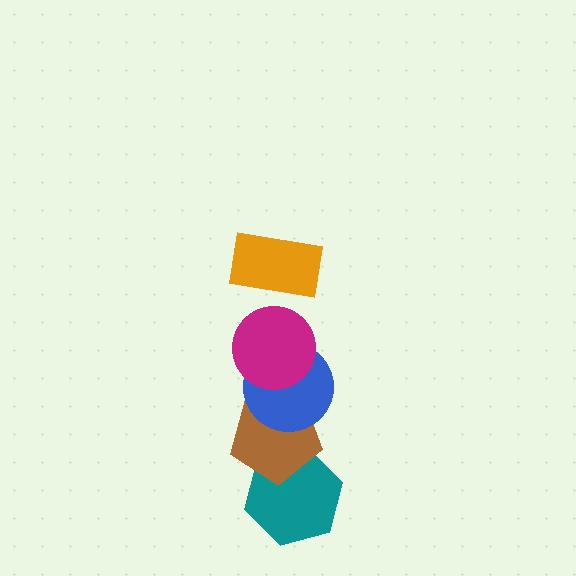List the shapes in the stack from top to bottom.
From top to bottom: the orange rectangle, the magenta circle, the blue circle, the brown pentagon, the teal hexagon.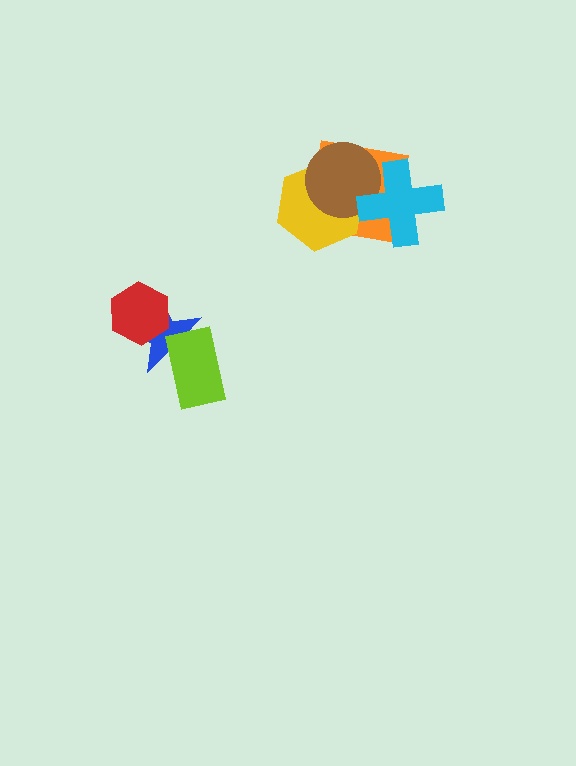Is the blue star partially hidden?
Yes, it is partially covered by another shape.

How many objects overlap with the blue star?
2 objects overlap with the blue star.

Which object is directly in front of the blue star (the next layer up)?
The red hexagon is directly in front of the blue star.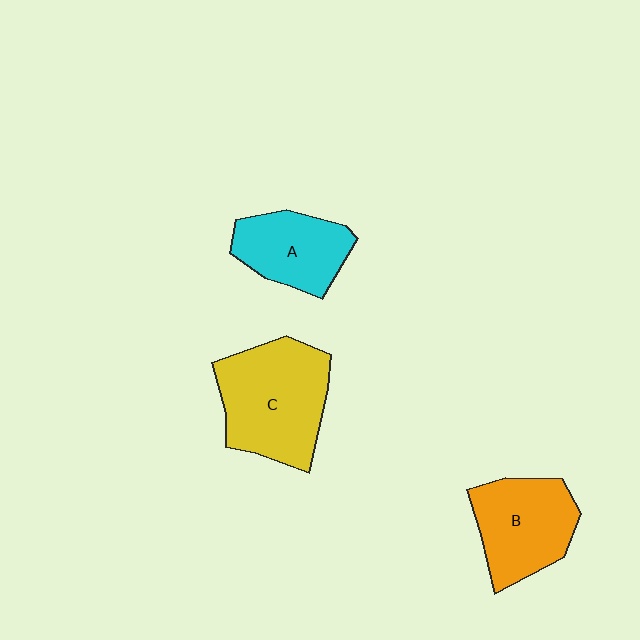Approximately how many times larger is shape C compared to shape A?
Approximately 1.5 times.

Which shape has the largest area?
Shape C (yellow).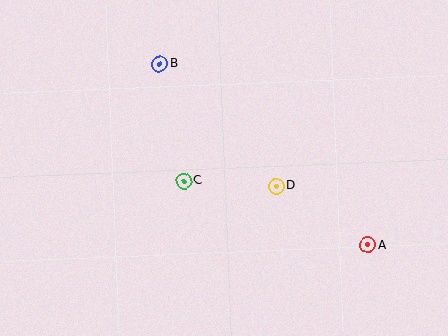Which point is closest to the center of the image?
Point C at (184, 181) is closest to the center.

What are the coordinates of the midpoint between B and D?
The midpoint between B and D is at (218, 125).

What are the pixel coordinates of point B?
Point B is at (159, 64).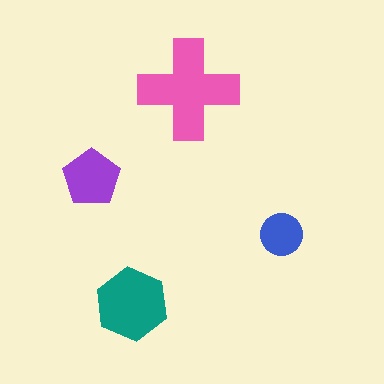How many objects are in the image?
There are 4 objects in the image.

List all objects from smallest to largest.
The blue circle, the purple pentagon, the teal hexagon, the pink cross.